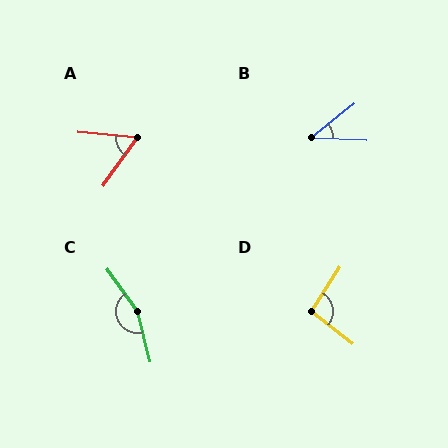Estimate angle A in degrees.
Approximately 60 degrees.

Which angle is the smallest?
B, at approximately 41 degrees.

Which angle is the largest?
C, at approximately 159 degrees.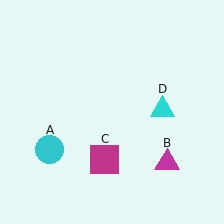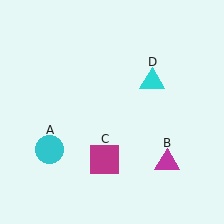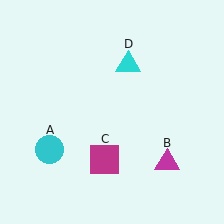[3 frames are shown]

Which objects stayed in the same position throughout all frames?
Cyan circle (object A) and magenta triangle (object B) and magenta square (object C) remained stationary.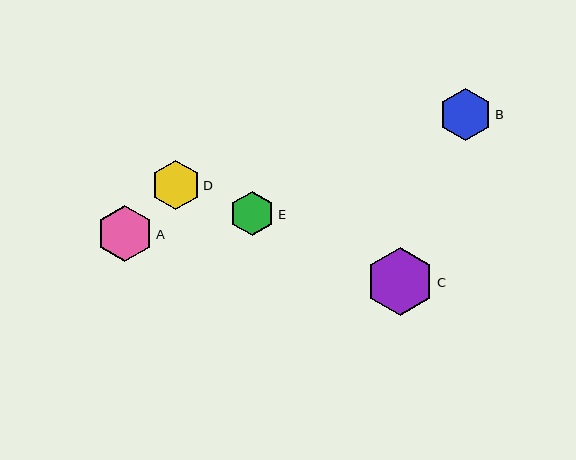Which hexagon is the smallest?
Hexagon E is the smallest with a size of approximately 45 pixels.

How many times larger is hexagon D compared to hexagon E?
Hexagon D is approximately 1.1 times the size of hexagon E.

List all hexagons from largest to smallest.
From largest to smallest: C, A, B, D, E.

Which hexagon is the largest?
Hexagon C is the largest with a size of approximately 68 pixels.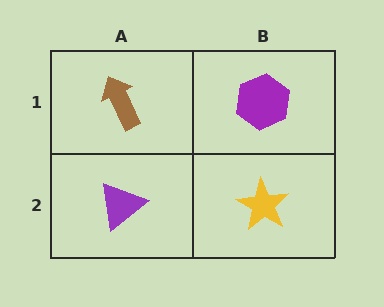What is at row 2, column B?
A yellow star.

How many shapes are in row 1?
2 shapes.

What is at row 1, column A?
A brown arrow.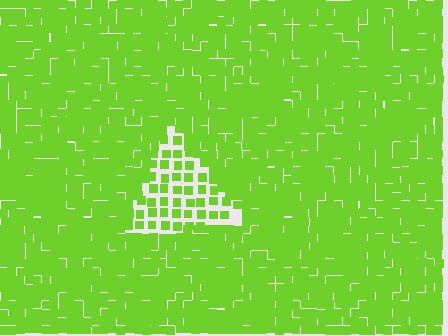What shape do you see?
I see a triangle.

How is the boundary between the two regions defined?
The boundary is defined by a change in element density (approximately 2.1x ratio). All elements are the same color, size, and shape.